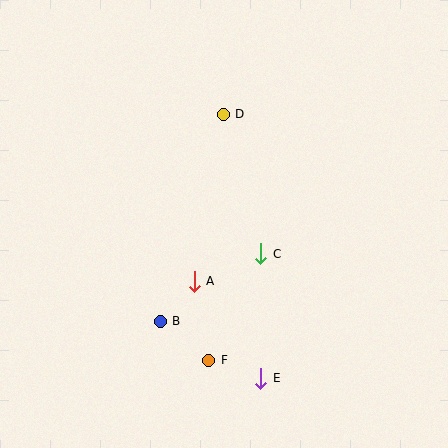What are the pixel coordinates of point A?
Point A is at (194, 281).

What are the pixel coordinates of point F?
Point F is at (209, 360).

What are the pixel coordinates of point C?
Point C is at (261, 254).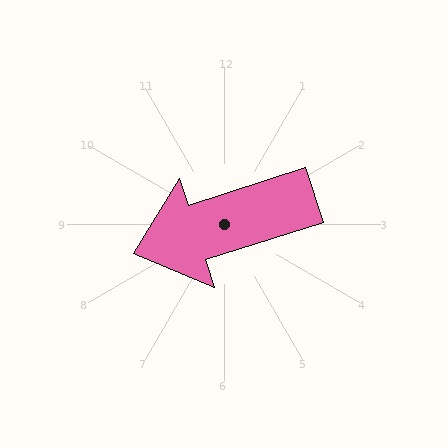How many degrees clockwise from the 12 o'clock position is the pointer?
Approximately 252 degrees.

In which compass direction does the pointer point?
West.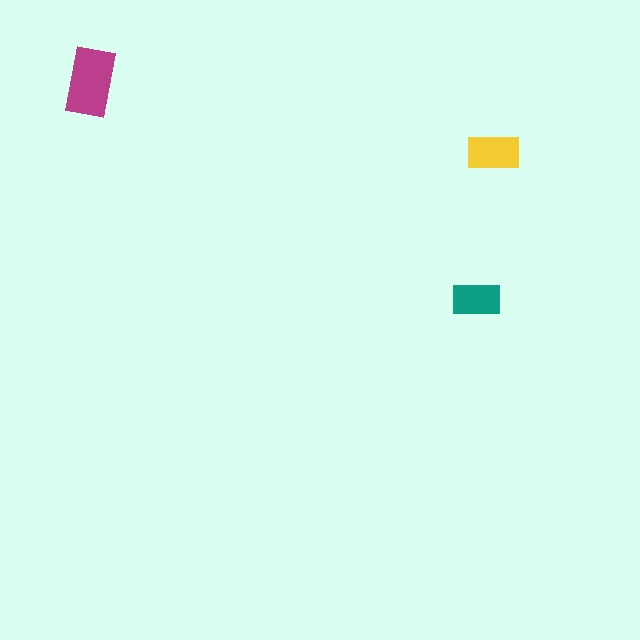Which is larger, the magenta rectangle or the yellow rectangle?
The magenta one.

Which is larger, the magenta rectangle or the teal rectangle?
The magenta one.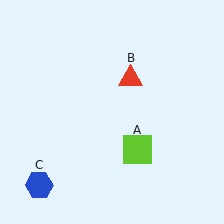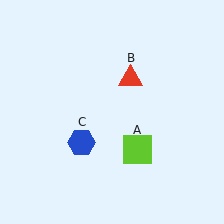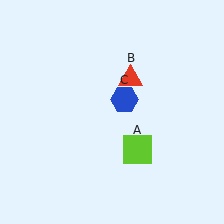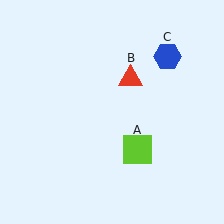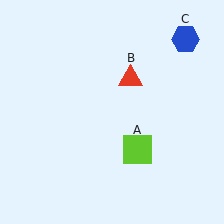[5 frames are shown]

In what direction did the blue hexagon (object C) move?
The blue hexagon (object C) moved up and to the right.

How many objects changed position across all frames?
1 object changed position: blue hexagon (object C).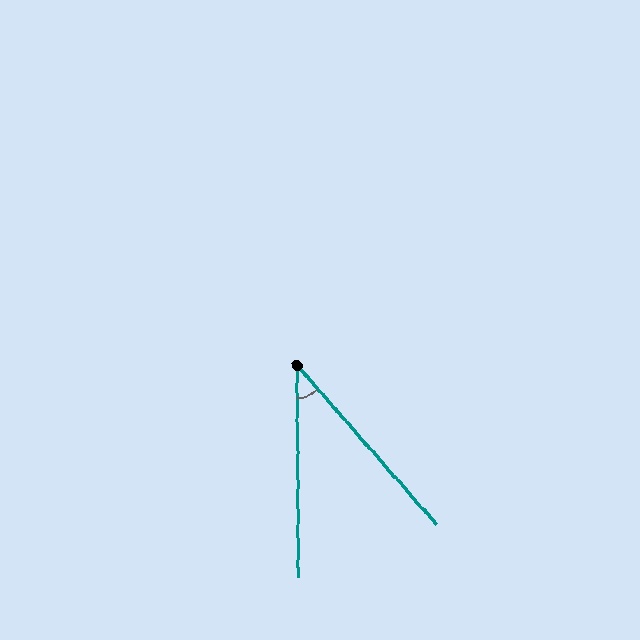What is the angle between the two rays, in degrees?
Approximately 41 degrees.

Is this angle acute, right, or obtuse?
It is acute.